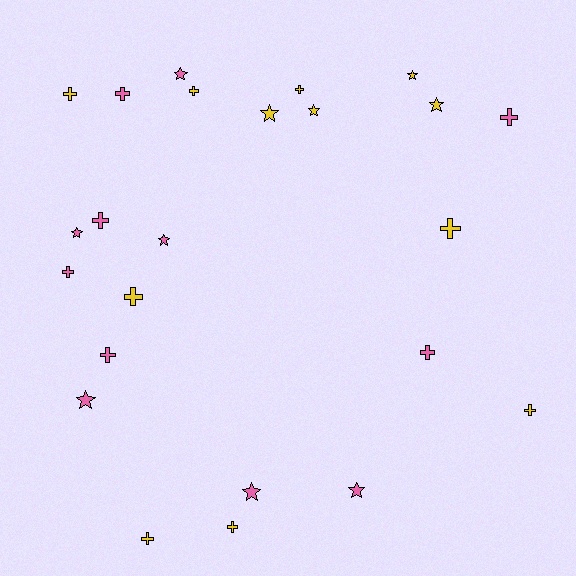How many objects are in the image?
There are 24 objects.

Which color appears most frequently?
Pink, with 12 objects.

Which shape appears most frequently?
Cross, with 14 objects.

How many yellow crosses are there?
There are 8 yellow crosses.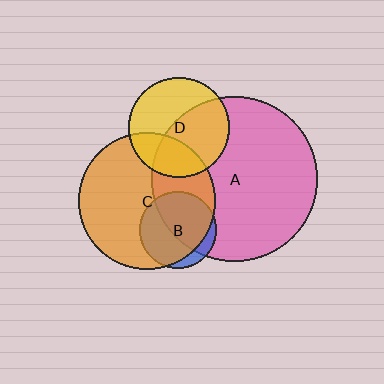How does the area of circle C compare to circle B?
Approximately 3.2 times.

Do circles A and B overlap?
Yes.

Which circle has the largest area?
Circle A (pink).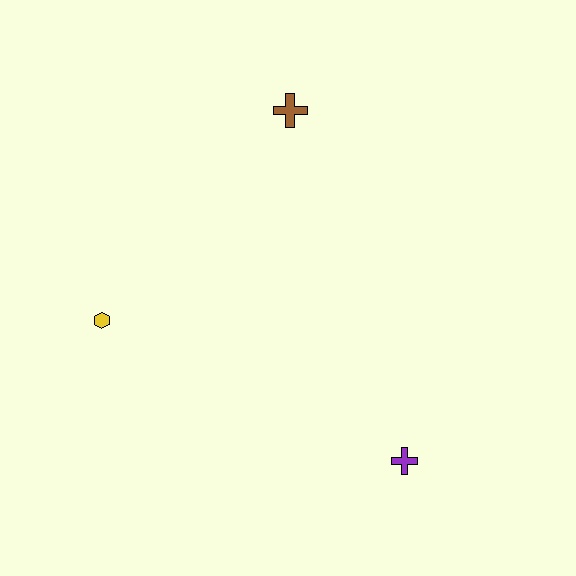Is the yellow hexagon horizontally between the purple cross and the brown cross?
No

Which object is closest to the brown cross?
The yellow hexagon is closest to the brown cross.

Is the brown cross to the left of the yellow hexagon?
No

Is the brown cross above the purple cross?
Yes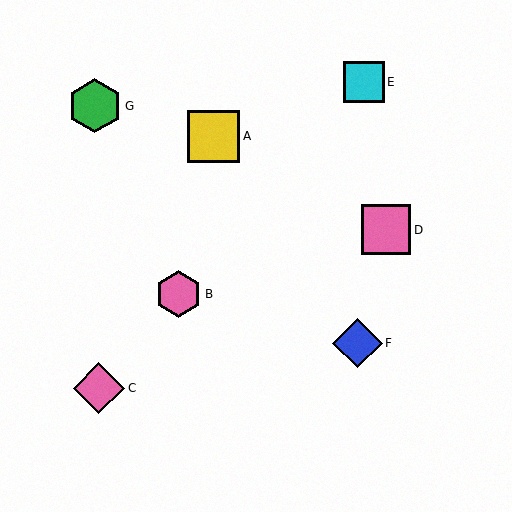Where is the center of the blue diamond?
The center of the blue diamond is at (358, 343).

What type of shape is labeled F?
Shape F is a blue diamond.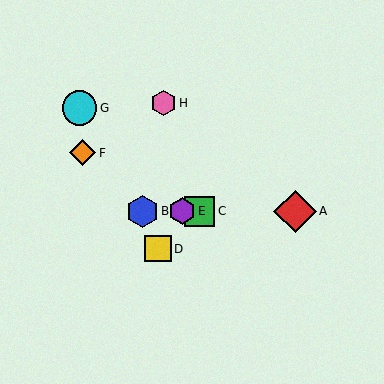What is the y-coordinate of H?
Object H is at y≈103.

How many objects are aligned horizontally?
4 objects (A, B, C, E) are aligned horizontally.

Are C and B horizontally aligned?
Yes, both are at y≈211.